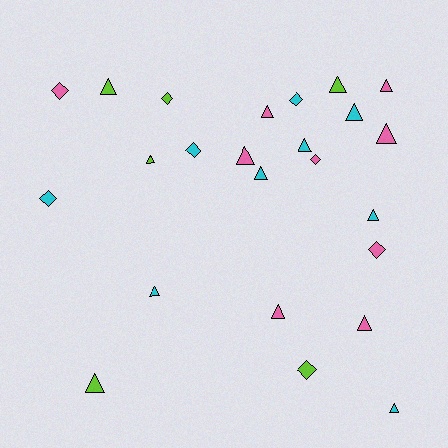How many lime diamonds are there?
There are 2 lime diamonds.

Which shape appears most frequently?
Triangle, with 16 objects.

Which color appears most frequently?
Cyan, with 9 objects.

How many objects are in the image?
There are 24 objects.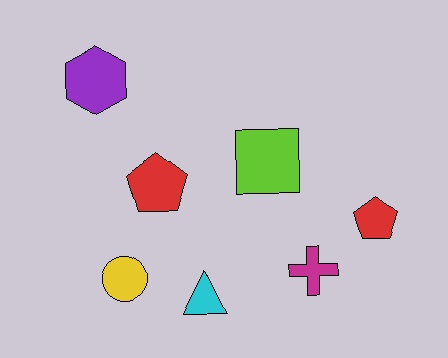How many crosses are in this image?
There is 1 cross.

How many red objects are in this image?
There are 2 red objects.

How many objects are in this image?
There are 7 objects.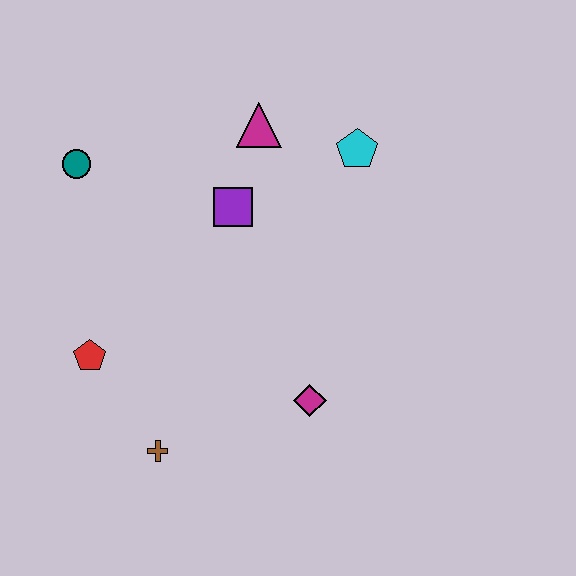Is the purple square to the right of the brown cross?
Yes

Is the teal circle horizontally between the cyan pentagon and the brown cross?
No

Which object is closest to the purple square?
The magenta triangle is closest to the purple square.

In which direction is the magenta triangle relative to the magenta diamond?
The magenta triangle is above the magenta diamond.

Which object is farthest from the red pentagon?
The cyan pentagon is farthest from the red pentagon.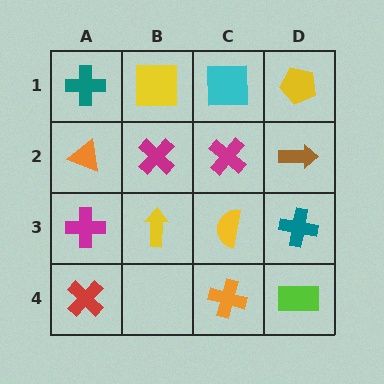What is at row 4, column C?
An orange cross.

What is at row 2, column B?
A magenta cross.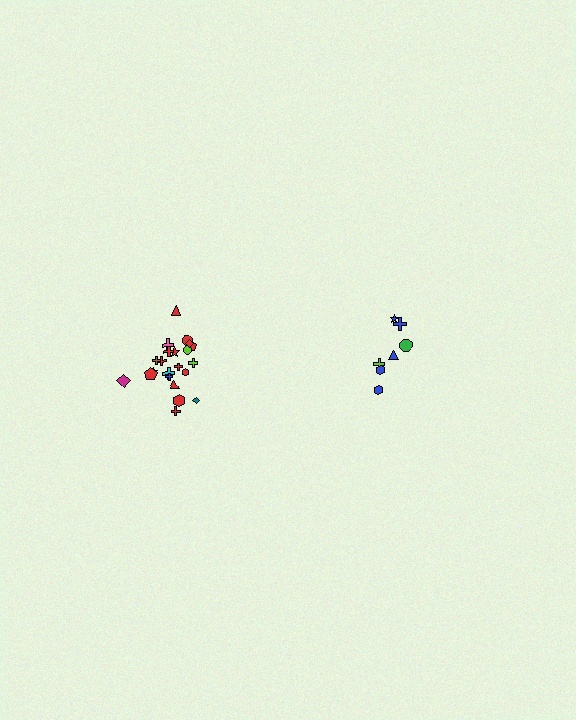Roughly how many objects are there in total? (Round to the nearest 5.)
Roughly 30 objects in total.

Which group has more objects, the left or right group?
The left group.